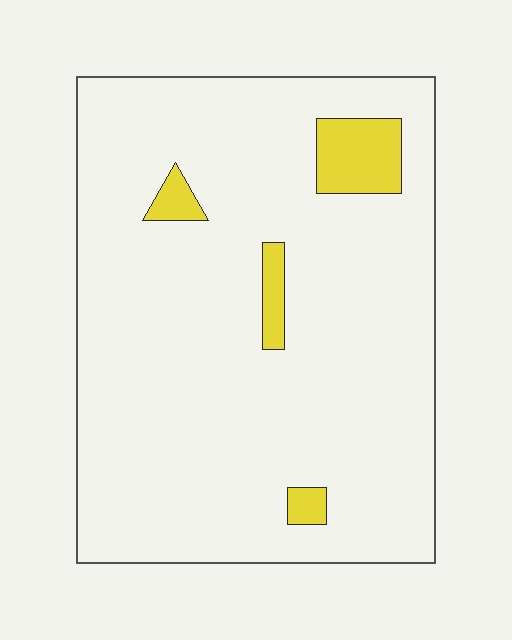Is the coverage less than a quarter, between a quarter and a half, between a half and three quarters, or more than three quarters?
Less than a quarter.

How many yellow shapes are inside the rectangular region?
4.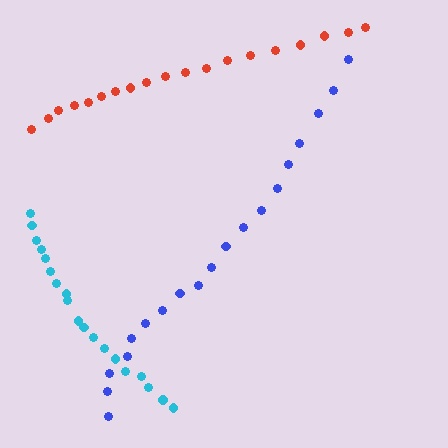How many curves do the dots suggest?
There are 3 distinct paths.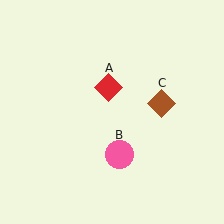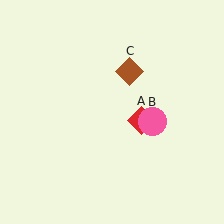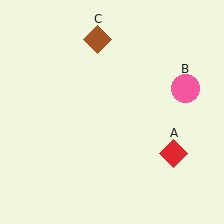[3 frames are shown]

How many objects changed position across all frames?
3 objects changed position: red diamond (object A), pink circle (object B), brown diamond (object C).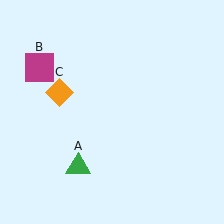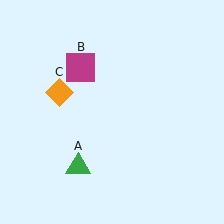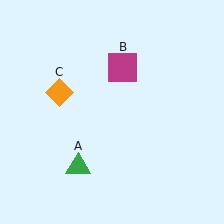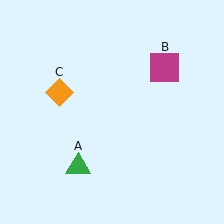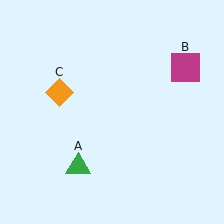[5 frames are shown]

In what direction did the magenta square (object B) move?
The magenta square (object B) moved right.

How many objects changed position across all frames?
1 object changed position: magenta square (object B).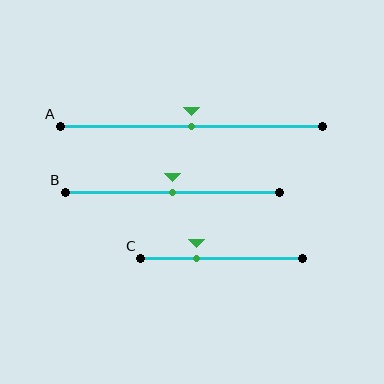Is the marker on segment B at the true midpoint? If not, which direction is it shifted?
Yes, the marker on segment B is at the true midpoint.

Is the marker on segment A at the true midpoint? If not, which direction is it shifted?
Yes, the marker on segment A is at the true midpoint.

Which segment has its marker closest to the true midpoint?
Segment A has its marker closest to the true midpoint.